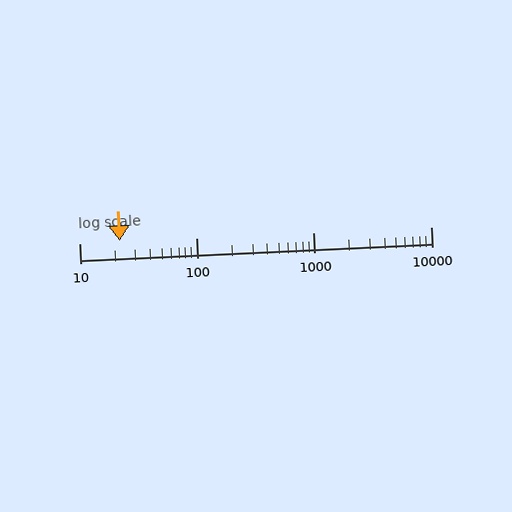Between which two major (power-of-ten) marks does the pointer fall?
The pointer is between 10 and 100.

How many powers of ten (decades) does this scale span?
The scale spans 3 decades, from 10 to 10000.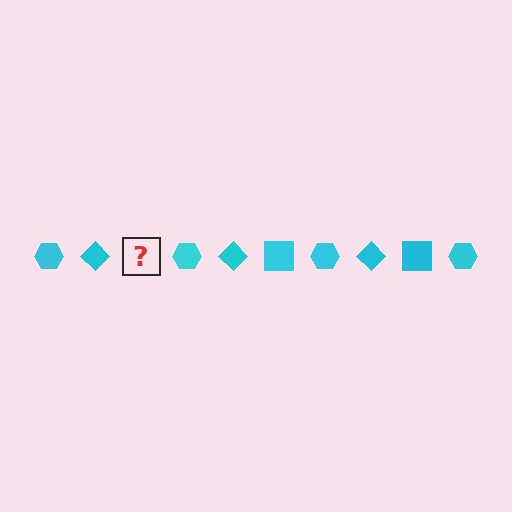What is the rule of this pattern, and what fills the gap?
The rule is that the pattern cycles through hexagon, diamond, square shapes in cyan. The gap should be filled with a cyan square.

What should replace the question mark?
The question mark should be replaced with a cyan square.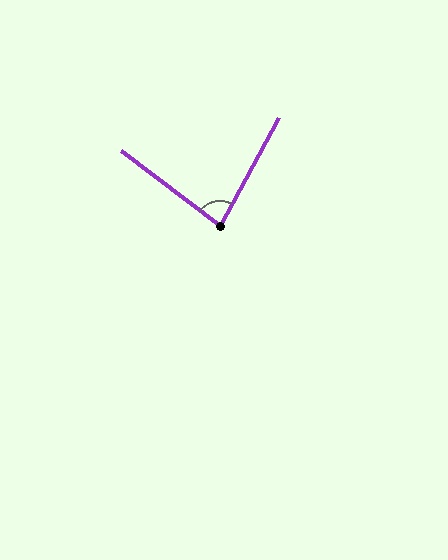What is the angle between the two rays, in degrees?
Approximately 82 degrees.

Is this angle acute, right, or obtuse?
It is acute.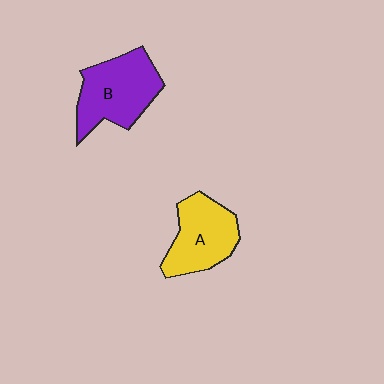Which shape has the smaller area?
Shape A (yellow).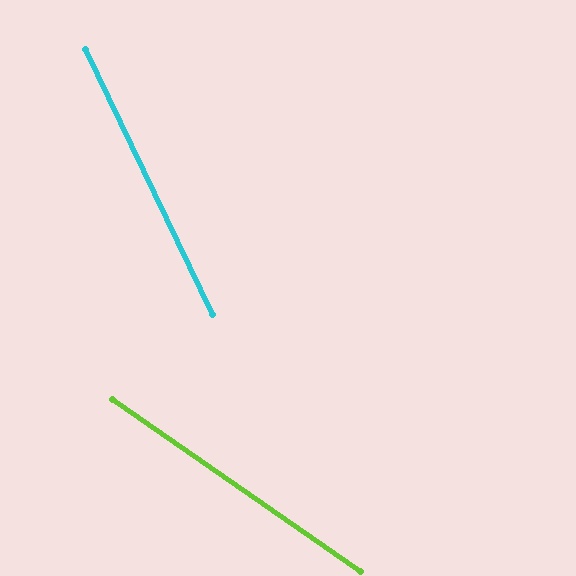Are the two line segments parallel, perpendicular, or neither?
Neither parallel nor perpendicular — they differ by about 30°.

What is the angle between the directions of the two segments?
Approximately 30 degrees.